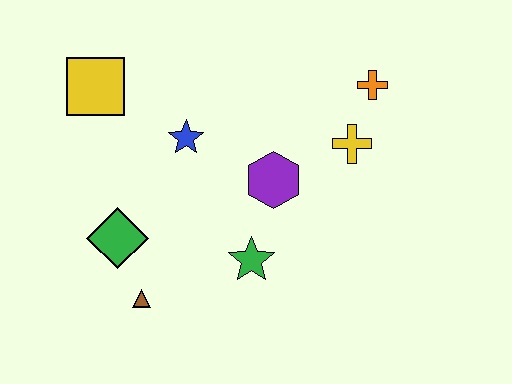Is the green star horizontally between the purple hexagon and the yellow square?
Yes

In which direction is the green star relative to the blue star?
The green star is below the blue star.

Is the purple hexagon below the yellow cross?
Yes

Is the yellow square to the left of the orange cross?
Yes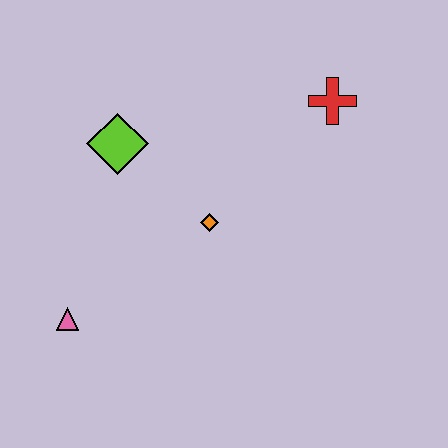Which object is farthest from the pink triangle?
The red cross is farthest from the pink triangle.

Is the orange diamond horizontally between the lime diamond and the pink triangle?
No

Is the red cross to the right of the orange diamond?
Yes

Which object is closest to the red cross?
The orange diamond is closest to the red cross.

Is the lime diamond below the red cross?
Yes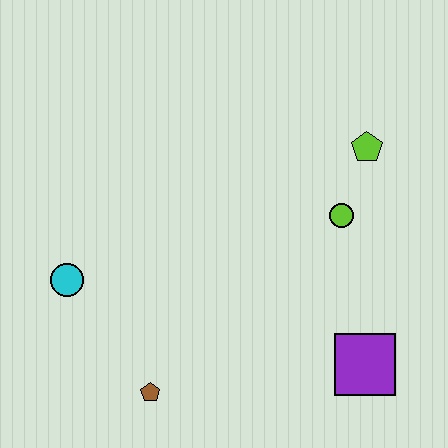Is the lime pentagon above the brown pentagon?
Yes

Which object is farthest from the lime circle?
The cyan circle is farthest from the lime circle.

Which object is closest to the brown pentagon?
The cyan circle is closest to the brown pentagon.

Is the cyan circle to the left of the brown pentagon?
Yes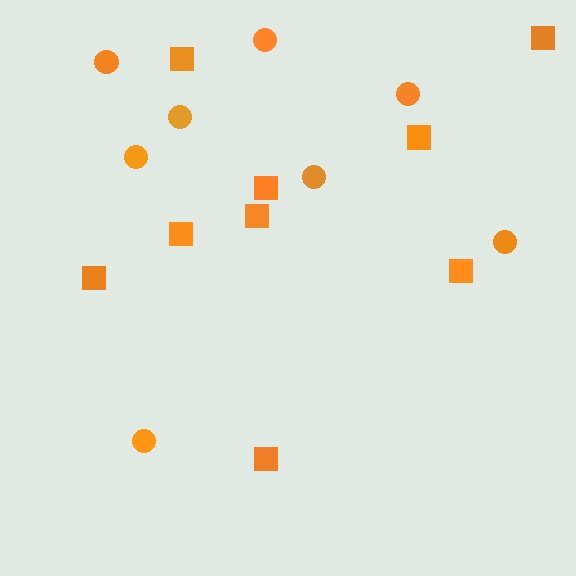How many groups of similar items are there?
There are 2 groups: one group of squares (9) and one group of circles (8).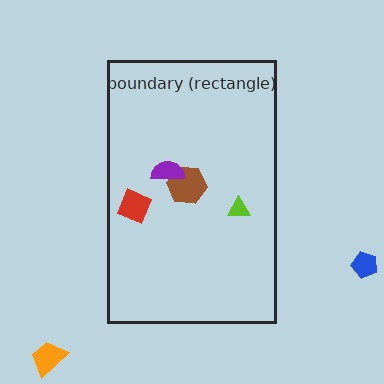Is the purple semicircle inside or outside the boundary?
Inside.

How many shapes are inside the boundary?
4 inside, 2 outside.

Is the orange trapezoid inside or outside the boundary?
Outside.